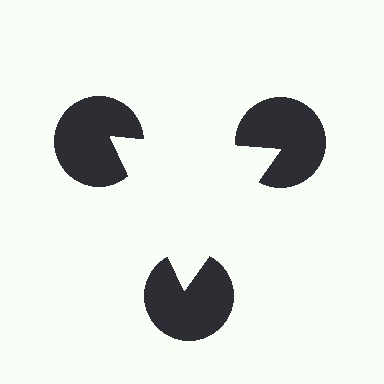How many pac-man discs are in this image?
There are 3 — one at each vertex of the illusory triangle.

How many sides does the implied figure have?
3 sides.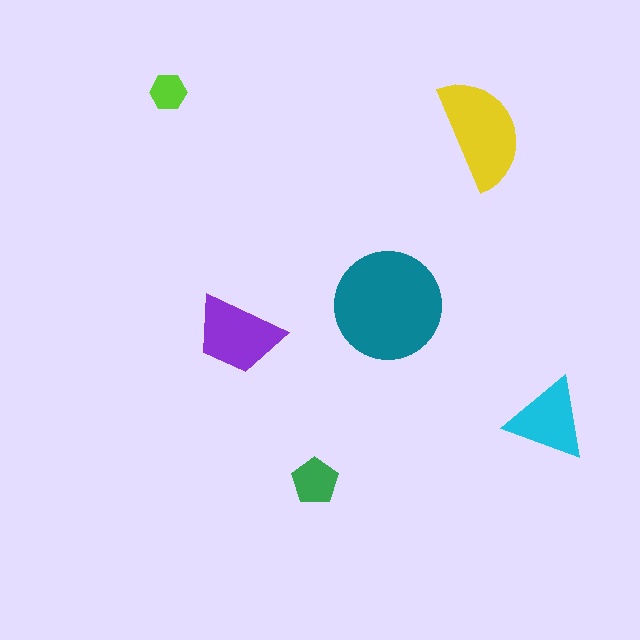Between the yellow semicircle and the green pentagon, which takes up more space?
The yellow semicircle.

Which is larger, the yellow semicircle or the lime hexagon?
The yellow semicircle.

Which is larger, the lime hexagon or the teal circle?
The teal circle.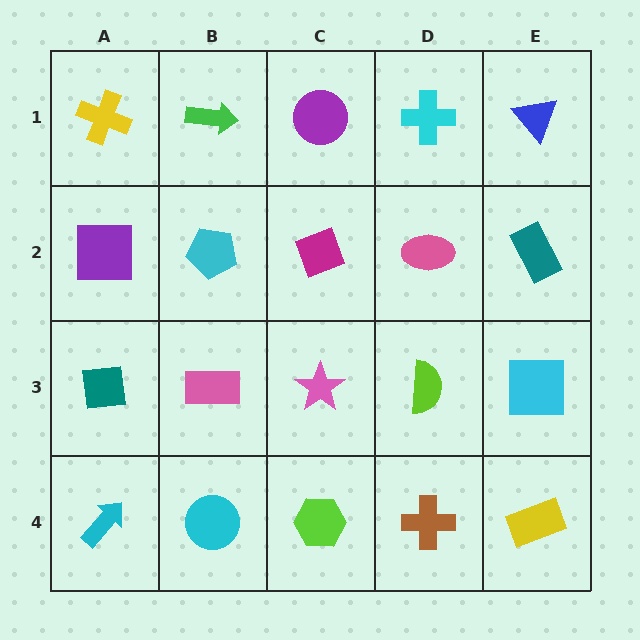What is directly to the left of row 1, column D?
A purple circle.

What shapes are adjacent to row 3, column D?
A pink ellipse (row 2, column D), a brown cross (row 4, column D), a pink star (row 3, column C), a cyan square (row 3, column E).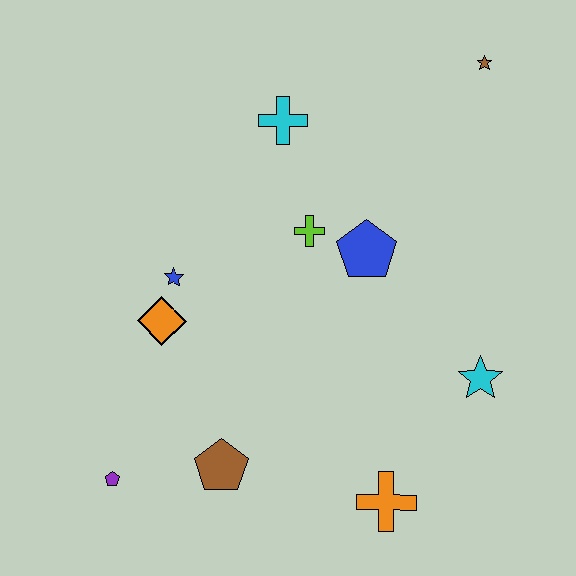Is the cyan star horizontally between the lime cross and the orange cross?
No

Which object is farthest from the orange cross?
The brown star is farthest from the orange cross.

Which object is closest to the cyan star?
The orange cross is closest to the cyan star.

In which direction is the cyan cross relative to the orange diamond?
The cyan cross is above the orange diamond.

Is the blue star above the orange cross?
Yes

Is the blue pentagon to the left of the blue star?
No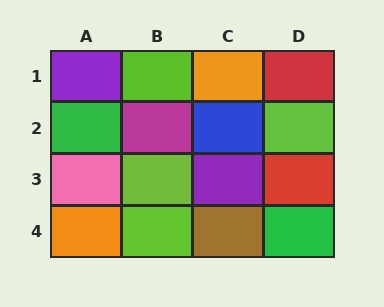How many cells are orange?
2 cells are orange.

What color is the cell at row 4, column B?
Lime.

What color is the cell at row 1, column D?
Red.